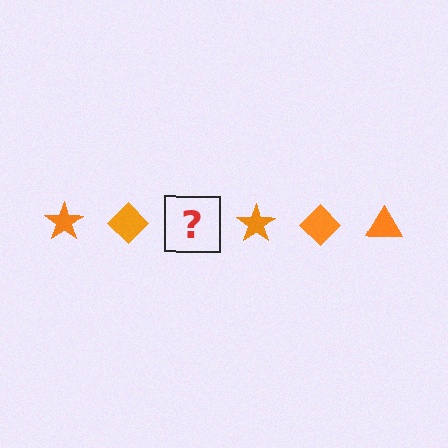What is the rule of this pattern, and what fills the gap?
The rule is that the pattern cycles through star, diamond, triangle shapes in orange. The gap should be filled with an orange triangle.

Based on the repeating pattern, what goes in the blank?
The blank should be an orange triangle.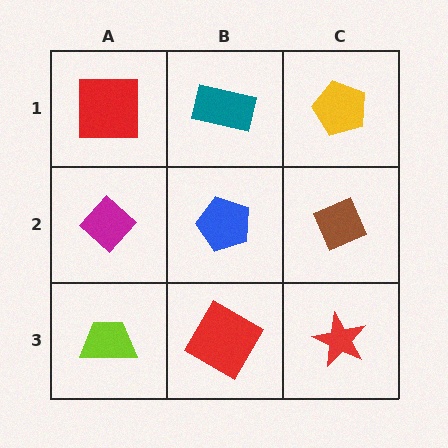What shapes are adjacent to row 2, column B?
A teal rectangle (row 1, column B), a red diamond (row 3, column B), a magenta diamond (row 2, column A), a brown diamond (row 2, column C).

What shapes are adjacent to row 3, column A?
A magenta diamond (row 2, column A), a red diamond (row 3, column B).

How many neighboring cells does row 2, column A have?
3.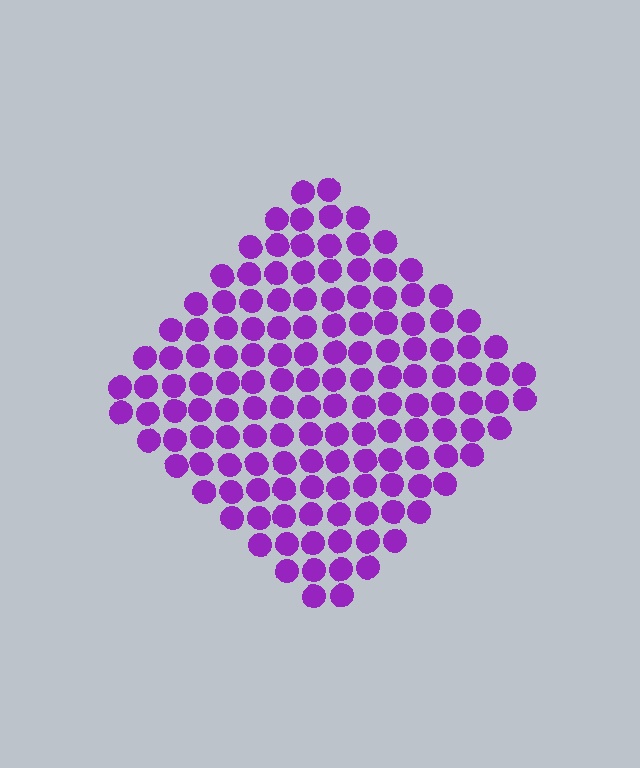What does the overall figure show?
The overall figure shows a diamond.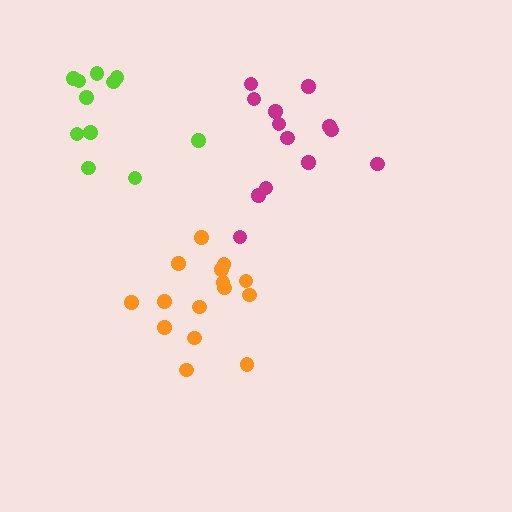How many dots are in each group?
Group 1: 15 dots, Group 2: 13 dots, Group 3: 11 dots (39 total).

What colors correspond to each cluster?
The clusters are colored: orange, magenta, lime.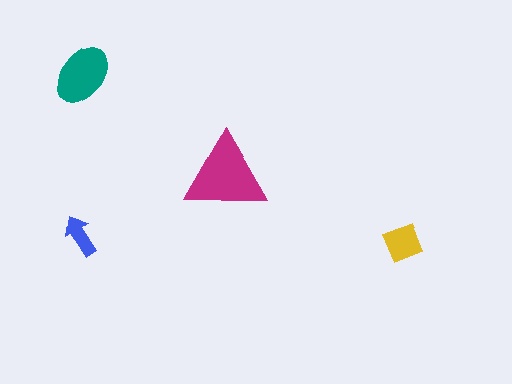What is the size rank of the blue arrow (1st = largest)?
4th.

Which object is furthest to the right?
The yellow diamond is rightmost.